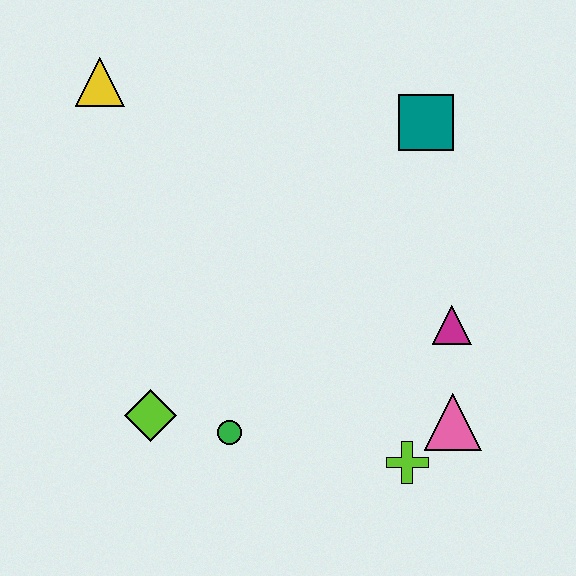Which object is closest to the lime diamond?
The green circle is closest to the lime diamond.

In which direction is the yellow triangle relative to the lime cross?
The yellow triangle is above the lime cross.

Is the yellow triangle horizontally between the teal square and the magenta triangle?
No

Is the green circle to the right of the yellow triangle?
Yes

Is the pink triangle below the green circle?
No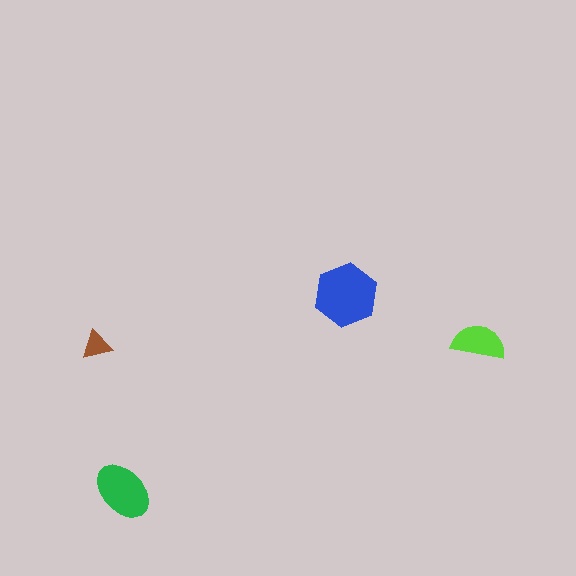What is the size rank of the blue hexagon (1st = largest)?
1st.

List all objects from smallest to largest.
The brown triangle, the lime semicircle, the green ellipse, the blue hexagon.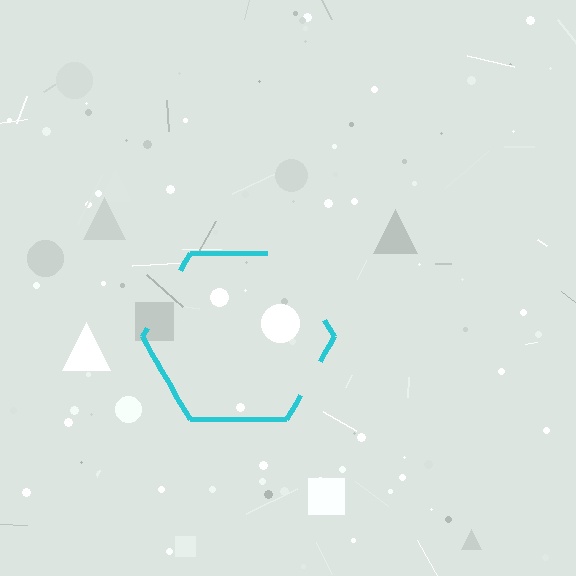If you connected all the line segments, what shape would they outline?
They would outline a hexagon.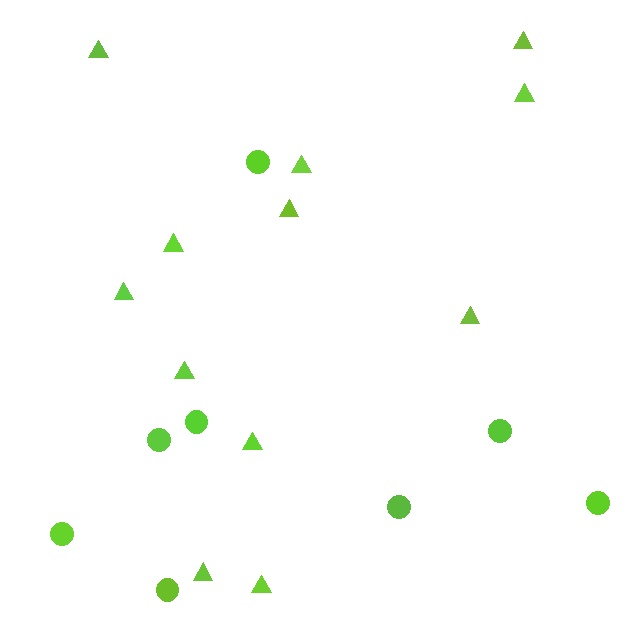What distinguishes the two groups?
There are 2 groups: one group of triangles (12) and one group of circles (8).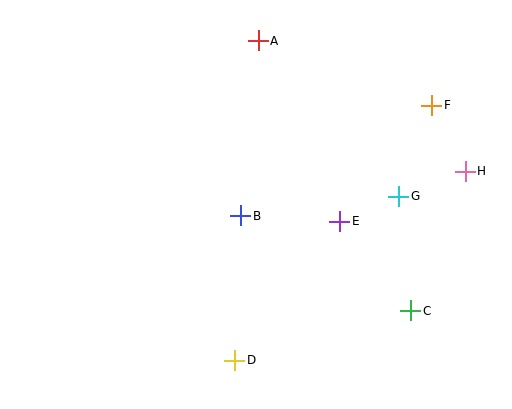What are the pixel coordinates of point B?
Point B is at (241, 216).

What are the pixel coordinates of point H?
Point H is at (465, 171).